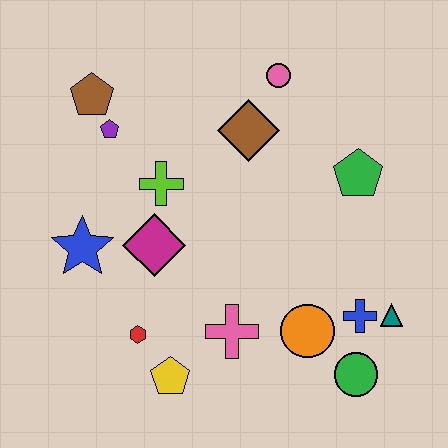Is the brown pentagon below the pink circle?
Yes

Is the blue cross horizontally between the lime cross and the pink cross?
No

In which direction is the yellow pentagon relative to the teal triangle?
The yellow pentagon is to the left of the teal triangle.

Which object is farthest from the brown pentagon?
The green circle is farthest from the brown pentagon.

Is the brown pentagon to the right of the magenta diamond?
No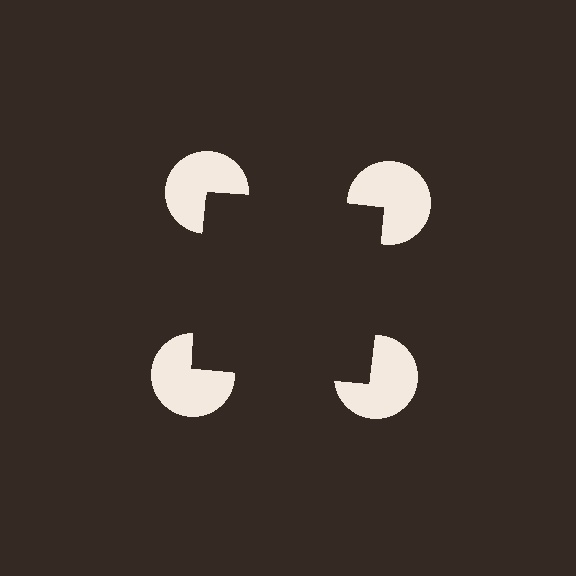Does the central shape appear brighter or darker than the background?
It typically appears slightly darker than the background, even though no actual brightness change is drawn.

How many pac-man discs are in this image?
There are 4 — one at each vertex of the illusory square.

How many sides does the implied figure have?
4 sides.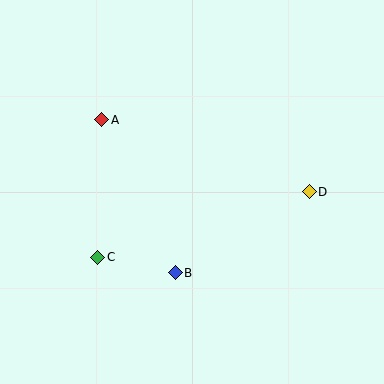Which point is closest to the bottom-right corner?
Point D is closest to the bottom-right corner.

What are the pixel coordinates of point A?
Point A is at (102, 120).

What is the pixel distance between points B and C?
The distance between B and C is 79 pixels.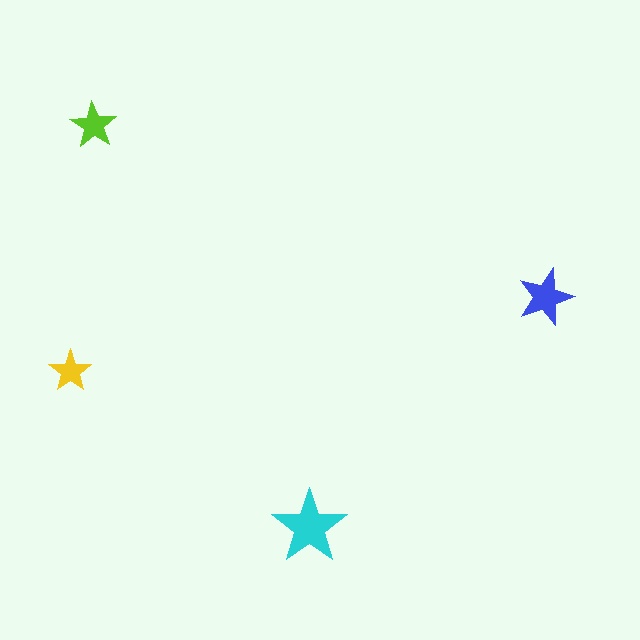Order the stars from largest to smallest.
the cyan one, the blue one, the lime one, the yellow one.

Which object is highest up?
The lime star is topmost.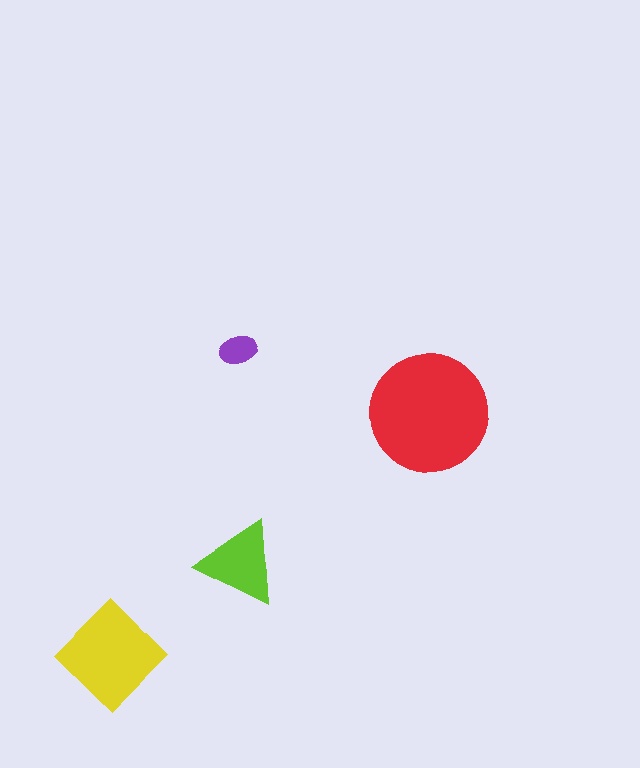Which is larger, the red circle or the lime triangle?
The red circle.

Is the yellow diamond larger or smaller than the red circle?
Smaller.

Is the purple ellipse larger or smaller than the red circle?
Smaller.